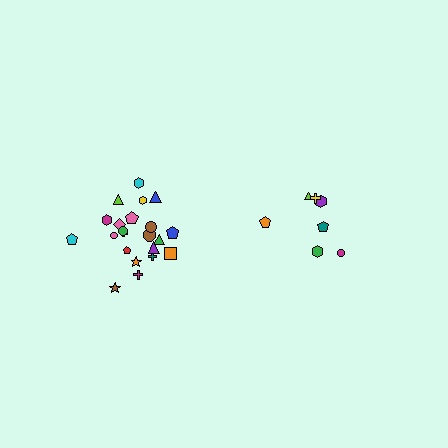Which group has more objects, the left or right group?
The left group.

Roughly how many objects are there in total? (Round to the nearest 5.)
Roughly 30 objects in total.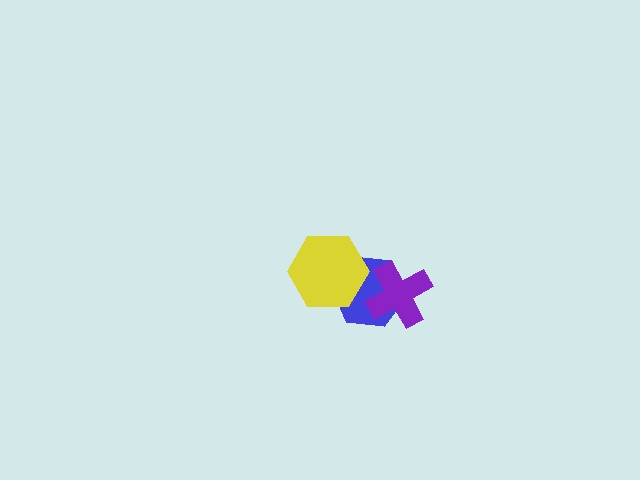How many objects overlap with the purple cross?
1 object overlaps with the purple cross.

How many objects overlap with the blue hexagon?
2 objects overlap with the blue hexagon.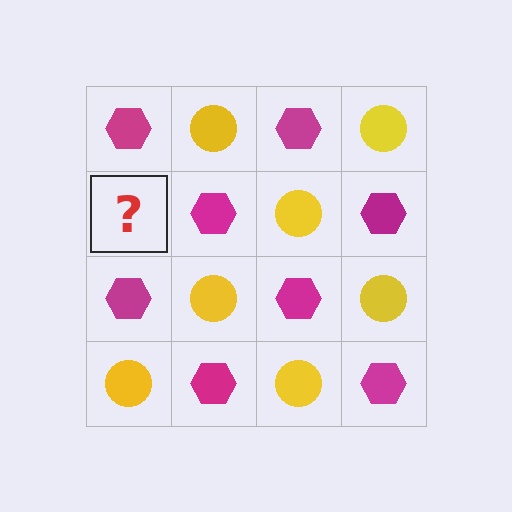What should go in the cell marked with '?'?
The missing cell should contain a yellow circle.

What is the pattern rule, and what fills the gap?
The rule is that it alternates magenta hexagon and yellow circle in a checkerboard pattern. The gap should be filled with a yellow circle.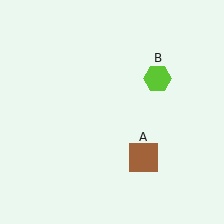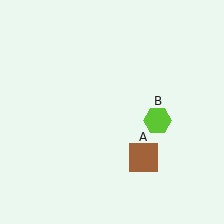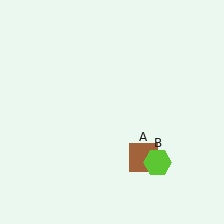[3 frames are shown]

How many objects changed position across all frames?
1 object changed position: lime hexagon (object B).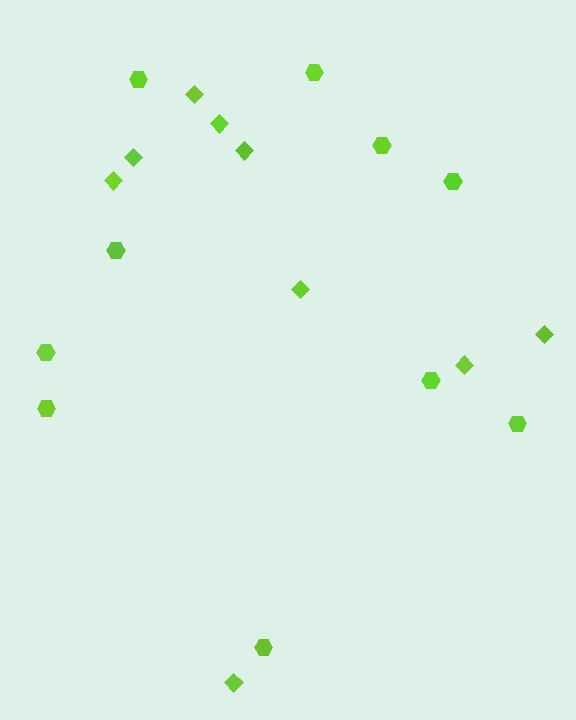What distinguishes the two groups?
There are 2 groups: one group of hexagons (10) and one group of diamonds (9).